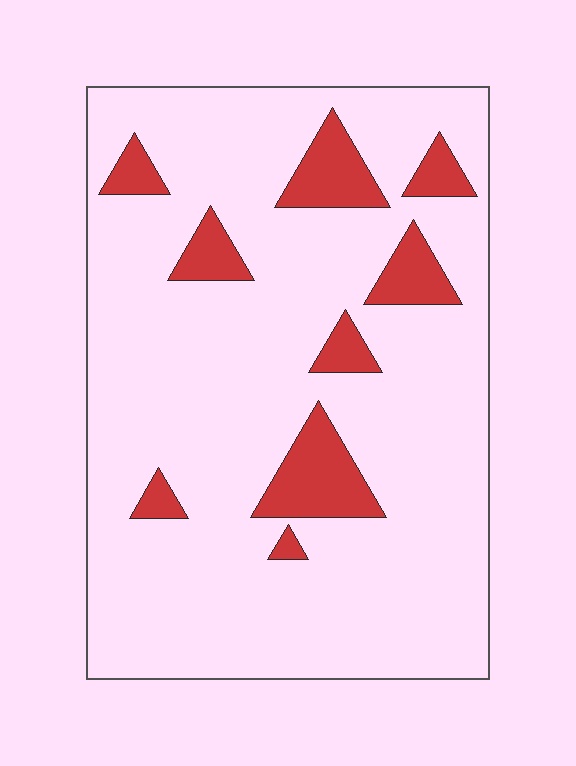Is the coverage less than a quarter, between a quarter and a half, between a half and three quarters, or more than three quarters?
Less than a quarter.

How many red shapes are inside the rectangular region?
9.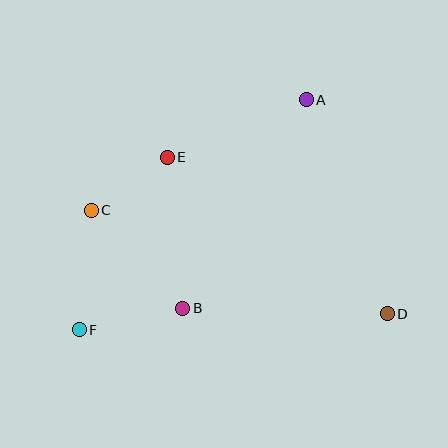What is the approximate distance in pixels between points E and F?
The distance between E and F is approximately 194 pixels.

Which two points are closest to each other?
Points C and E are closest to each other.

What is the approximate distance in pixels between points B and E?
The distance between B and E is approximately 152 pixels.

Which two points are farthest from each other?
Points A and F are farthest from each other.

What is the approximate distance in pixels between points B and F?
The distance between B and F is approximately 105 pixels.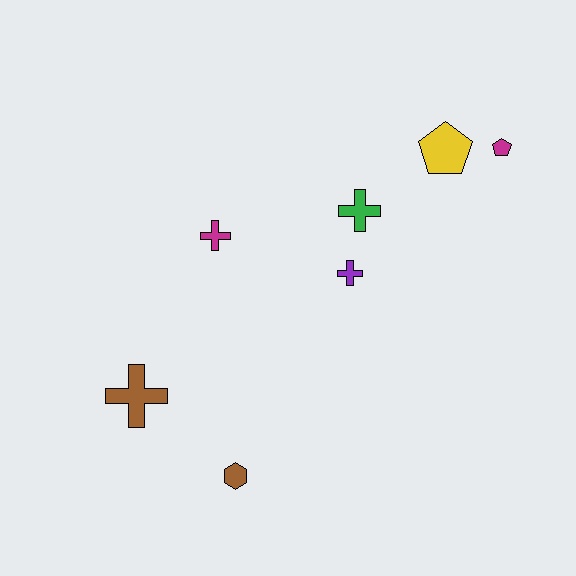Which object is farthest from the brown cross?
The magenta pentagon is farthest from the brown cross.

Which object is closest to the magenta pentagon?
The yellow pentagon is closest to the magenta pentagon.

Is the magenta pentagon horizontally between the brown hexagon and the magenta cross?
No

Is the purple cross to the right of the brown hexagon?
Yes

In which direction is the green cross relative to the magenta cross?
The green cross is to the right of the magenta cross.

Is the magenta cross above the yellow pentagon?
No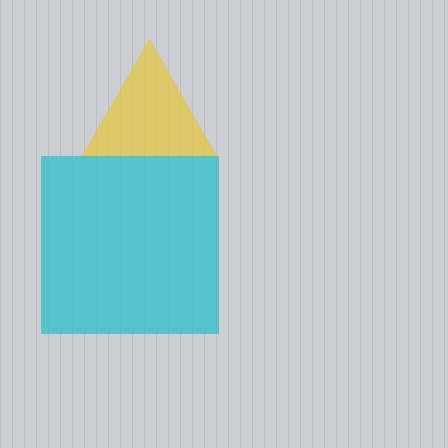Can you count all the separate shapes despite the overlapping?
Yes, there are 2 separate shapes.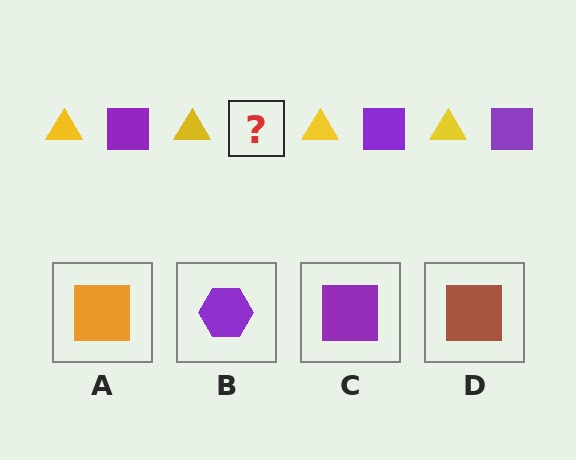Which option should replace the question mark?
Option C.